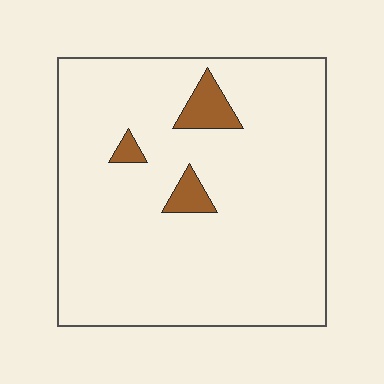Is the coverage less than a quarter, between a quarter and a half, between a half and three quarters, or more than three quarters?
Less than a quarter.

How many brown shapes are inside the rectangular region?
3.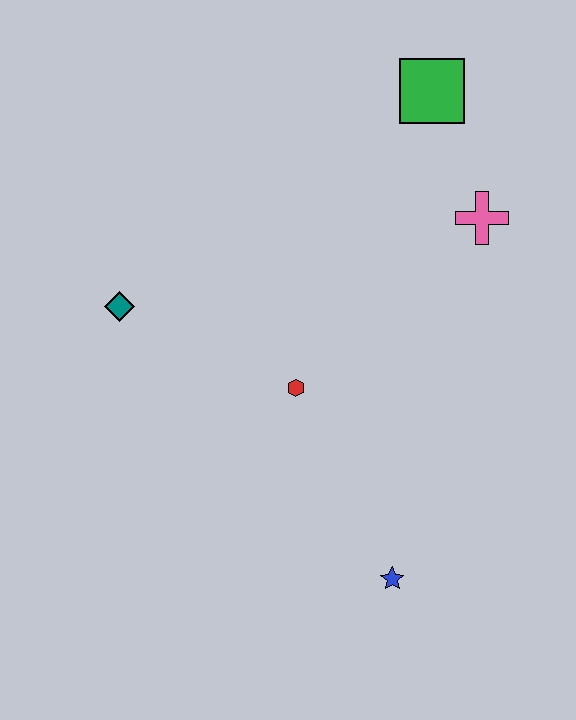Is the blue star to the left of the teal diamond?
No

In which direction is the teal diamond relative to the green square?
The teal diamond is to the left of the green square.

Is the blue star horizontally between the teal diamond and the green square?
Yes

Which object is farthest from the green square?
The blue star is farthest from the green square.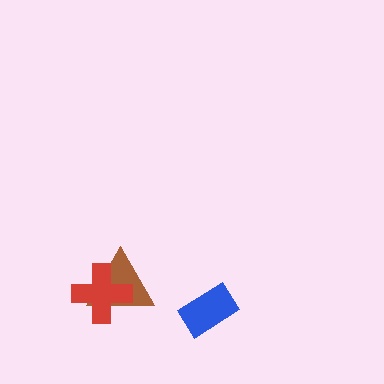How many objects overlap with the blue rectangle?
0 objects overlap with the blue rectangle.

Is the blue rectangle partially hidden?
No, no other shape covers it.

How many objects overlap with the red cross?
1 object overlaps with the red cross.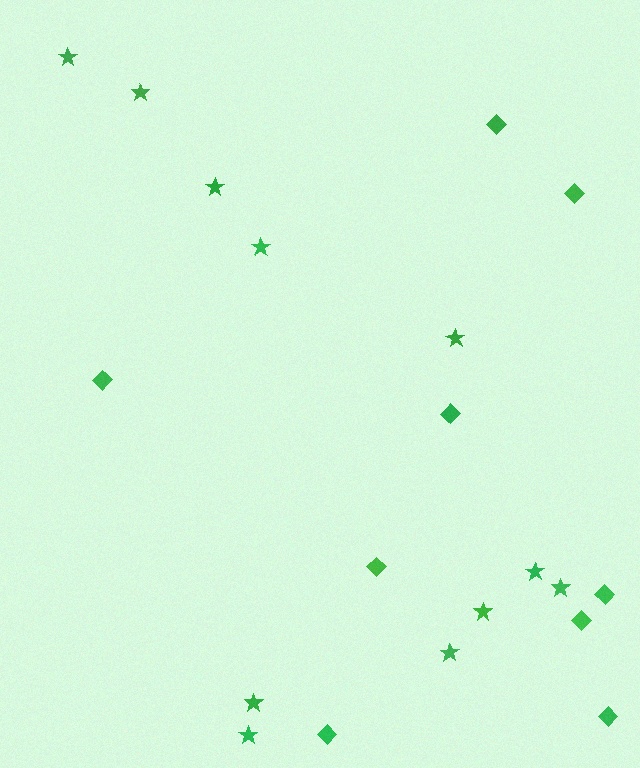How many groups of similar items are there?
There are 2 groups: one group of stars (11) and one group of diamonds (9).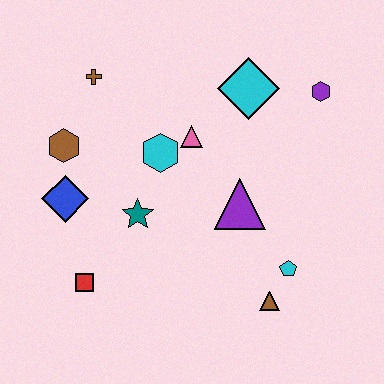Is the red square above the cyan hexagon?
No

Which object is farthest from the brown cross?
The brown triangle is farthest from the brown cross.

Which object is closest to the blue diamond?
The brown hexagon is closest to the blue diamond.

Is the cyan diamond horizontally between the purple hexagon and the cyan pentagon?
No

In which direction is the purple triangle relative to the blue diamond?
The purple triangle is to the right of the blue diamond.